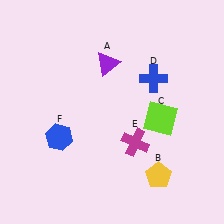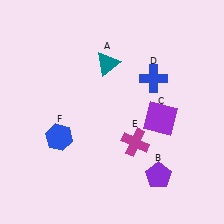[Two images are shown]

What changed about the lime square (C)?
In Image 1, C is lime. In Image 2, it changed to purple.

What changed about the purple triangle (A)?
In Image 1, A is purple. In Image 2, it changed to teal.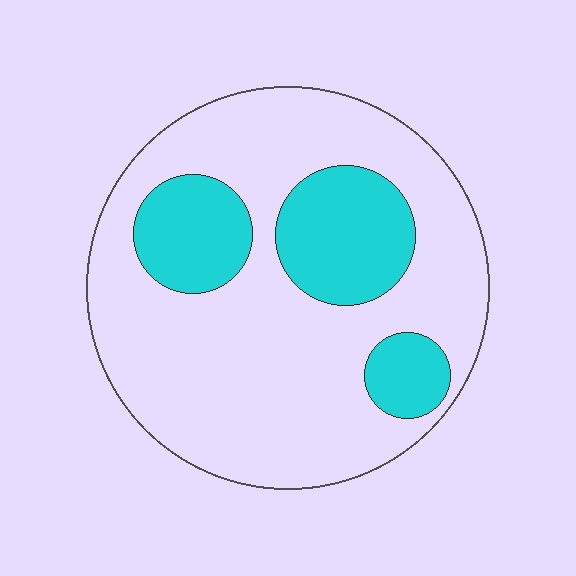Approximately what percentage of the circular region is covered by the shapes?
Approximately 25%.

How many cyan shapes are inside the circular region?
3.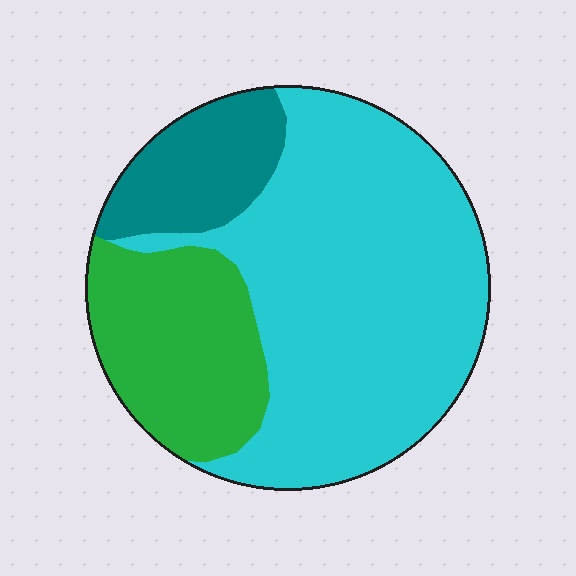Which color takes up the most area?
Cyan, at roughly 60%.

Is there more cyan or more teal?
Cyan.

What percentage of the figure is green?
Green covers about 25% of the figure.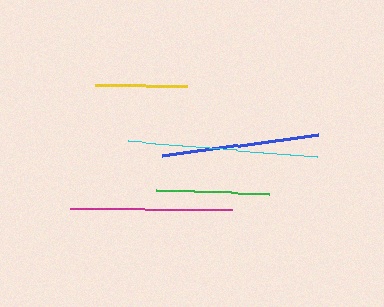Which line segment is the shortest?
The yellow line is the shortest at approximately 91 pixels.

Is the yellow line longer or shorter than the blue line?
The blue line is longer than the yellow line.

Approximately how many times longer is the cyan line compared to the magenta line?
The cyan line is approximately 1.2 times the length of the magenta line.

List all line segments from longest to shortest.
From longest to shortest: cyan, magenta, blue, green, yellow.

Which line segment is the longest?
The cyan line is the longest at approximately 189 pixels.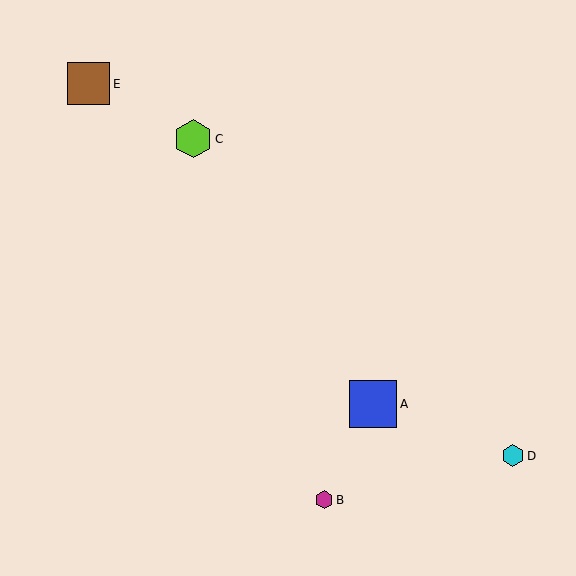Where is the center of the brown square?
The center of the brown square is at (89, 84).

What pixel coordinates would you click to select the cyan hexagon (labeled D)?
Click at (513, 456) to select the cyan hexagon D.